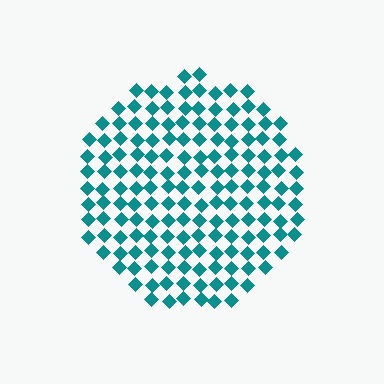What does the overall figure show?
The overall figure shows a circle.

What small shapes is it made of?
It is made of small diamonds.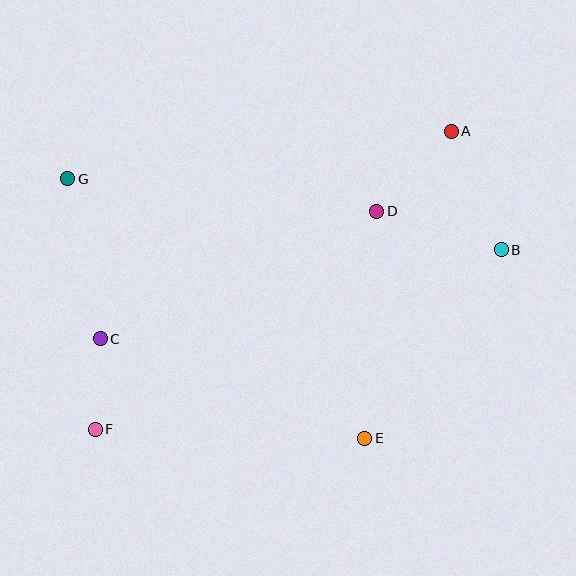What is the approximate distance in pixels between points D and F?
The distance between D and F is approximately 356 pixels.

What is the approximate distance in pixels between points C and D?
The distance between C and D is approximately 304 pixels.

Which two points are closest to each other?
Points C and F are closest to each other.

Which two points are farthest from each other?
Points A and F are farthest from each other.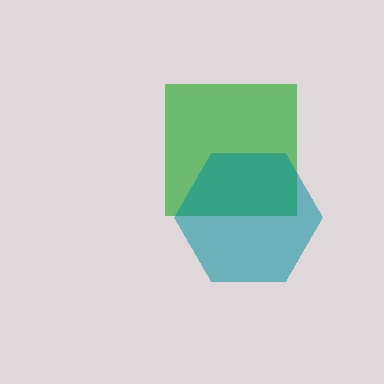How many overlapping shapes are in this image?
There are 2 overlapping shapes in the image.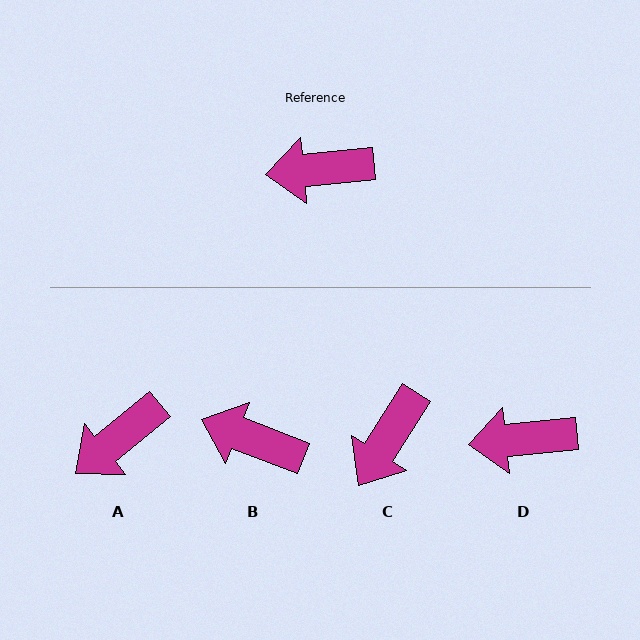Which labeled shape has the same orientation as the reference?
D.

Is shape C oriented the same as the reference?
No, it is off by about 52 degrees.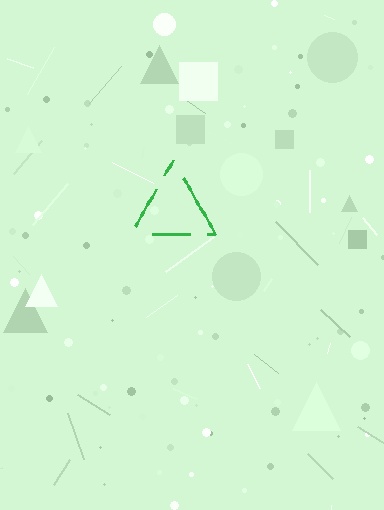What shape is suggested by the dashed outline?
The dashed outline suggests a triangle.